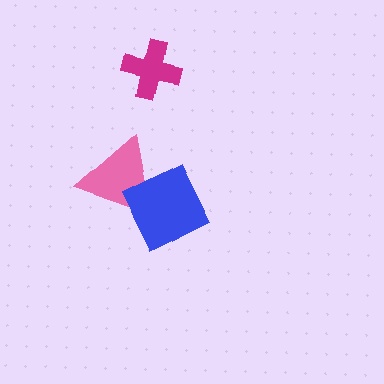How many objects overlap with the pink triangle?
1 object overlaps with the pink triangle.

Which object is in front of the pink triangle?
The blue diamond is in front of the pink triangle.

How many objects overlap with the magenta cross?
0 objects overlap with the magenta cross.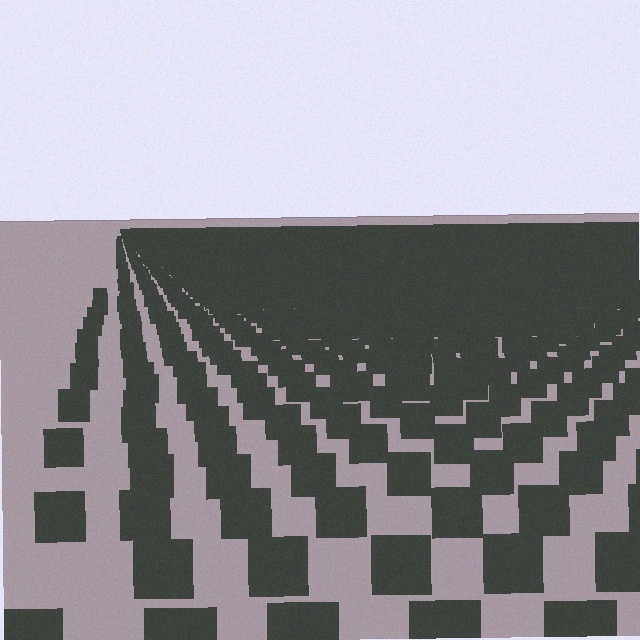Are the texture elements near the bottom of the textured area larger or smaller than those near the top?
Larger. Near the bottom, elements are closer to the viewer and appear at a bigger on-screen size.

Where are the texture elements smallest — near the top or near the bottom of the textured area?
Near the top.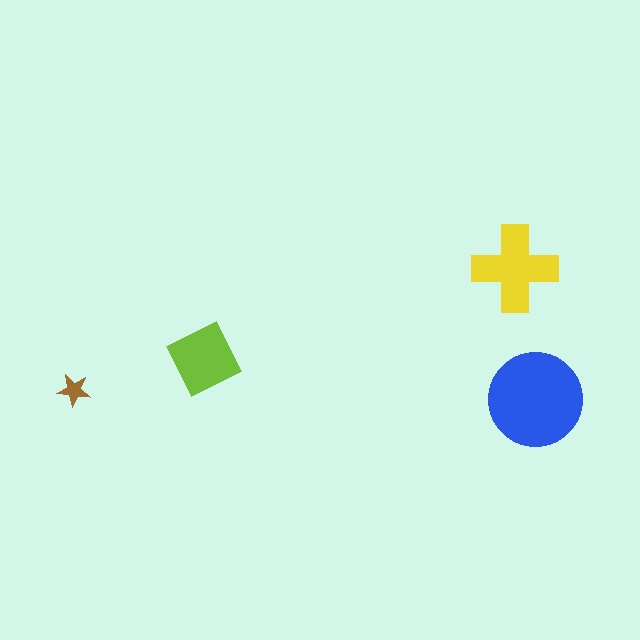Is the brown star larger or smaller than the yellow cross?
Smaller.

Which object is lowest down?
The blue circle is bottommost.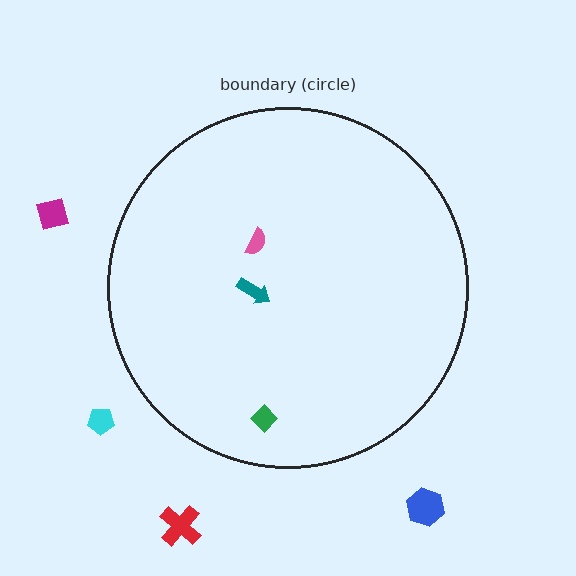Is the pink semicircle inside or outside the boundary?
Inside.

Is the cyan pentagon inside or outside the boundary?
Outside.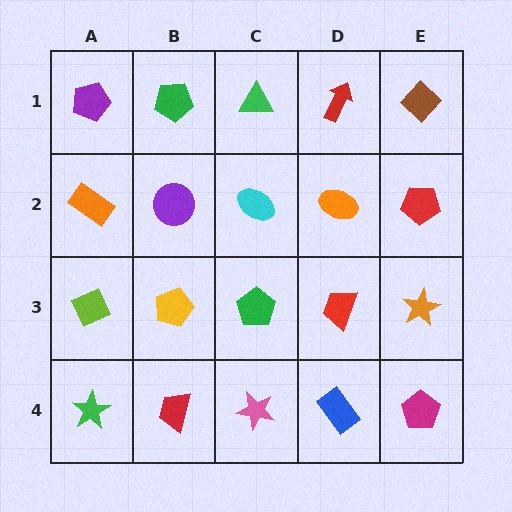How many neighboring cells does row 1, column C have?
3.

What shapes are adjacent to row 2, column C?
A green triangle (row 1, column C), a green pentagon (row 3, column C), a purple circle (row 2, column B), an orange ellipse (row 2, column D).